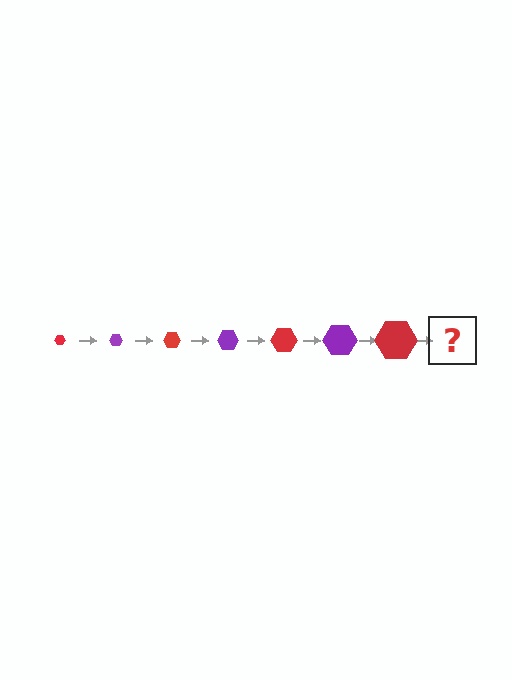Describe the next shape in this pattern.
It should be a purple hexagon, larger than the previous one.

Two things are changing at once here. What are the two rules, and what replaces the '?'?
The two rules are that the hexagon grows larger each step and the color cycles through red and purple. The '?' should be a purple hexagon, larger than the previous one.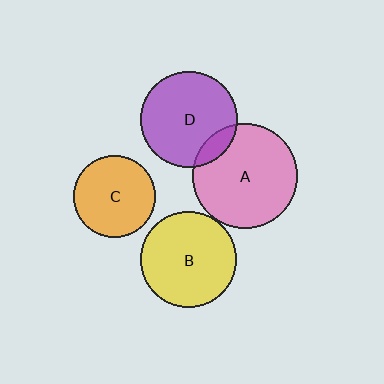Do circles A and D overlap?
Yes.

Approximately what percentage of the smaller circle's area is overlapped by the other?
Approximately 10%.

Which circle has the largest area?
Circle A (pink).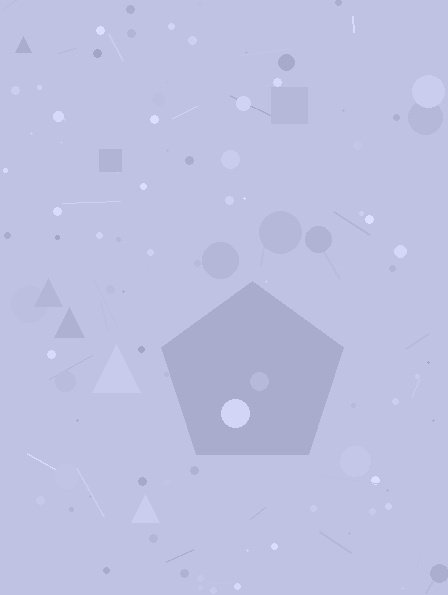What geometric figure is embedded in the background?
A pentagon is embedded in the background.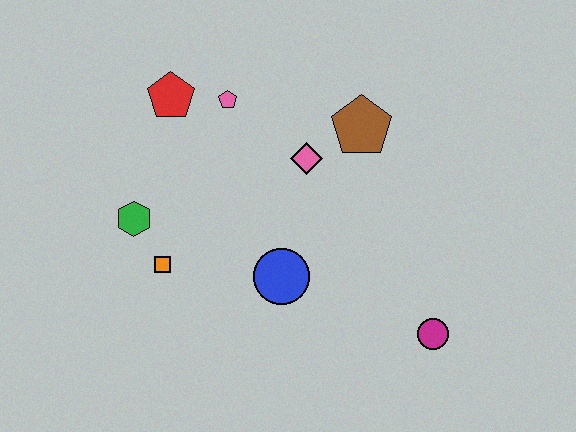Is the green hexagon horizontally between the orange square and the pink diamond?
No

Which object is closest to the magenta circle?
The blue circle is closest to the magenta circle.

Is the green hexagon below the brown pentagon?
Yes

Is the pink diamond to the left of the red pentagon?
No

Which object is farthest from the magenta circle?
The red pentagon is farthest from the magenta circle.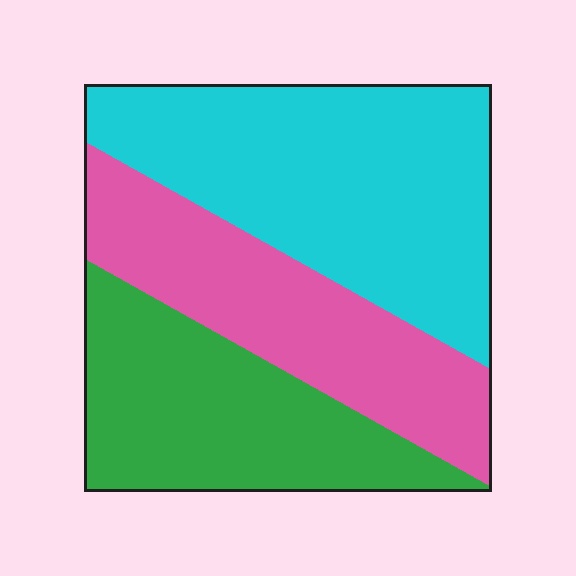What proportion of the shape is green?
Green covers about 30% of the shape.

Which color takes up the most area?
Cyan, at roughly 40%.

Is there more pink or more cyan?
Cyan.